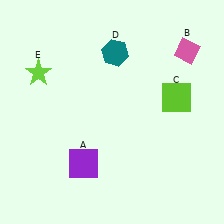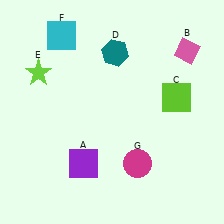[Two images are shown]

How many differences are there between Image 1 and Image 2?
There are 2 differences between the two images.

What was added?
A cyan square (F), a magenta circle (G) were added in Image 2.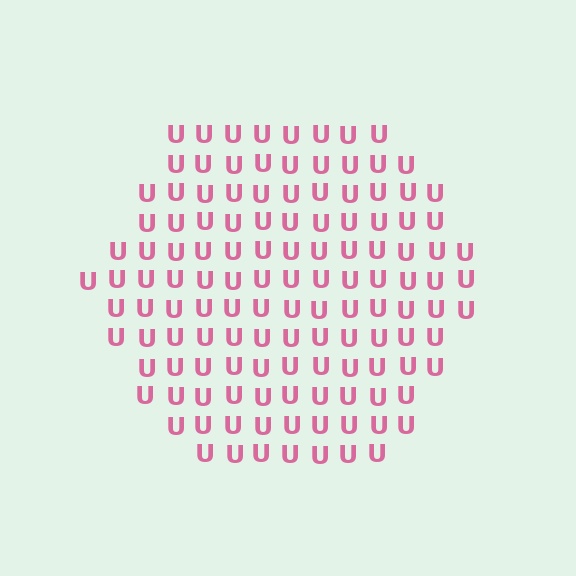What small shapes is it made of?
It is made of small letter U's.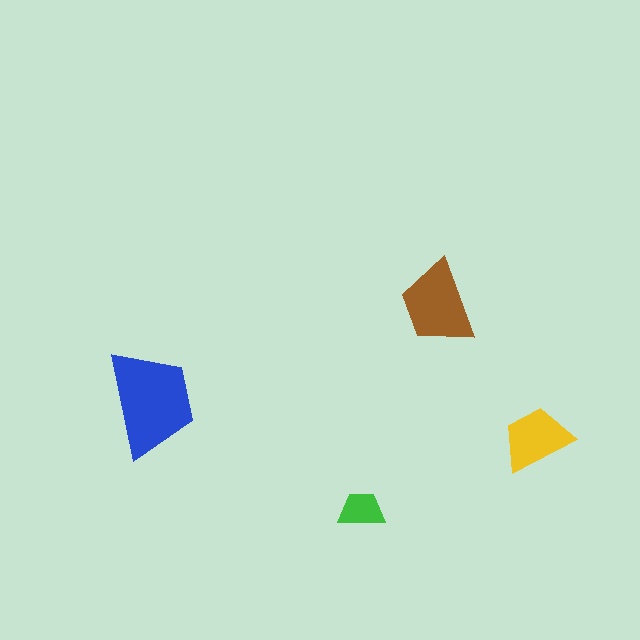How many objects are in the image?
There are 4 objects in the image.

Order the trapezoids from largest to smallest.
the blue one, the brown one, the yellow one, the green one.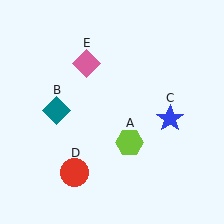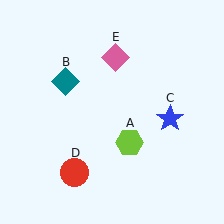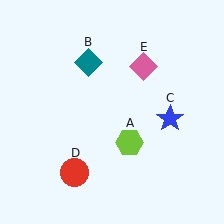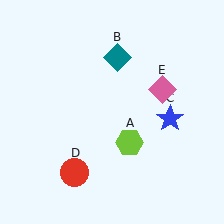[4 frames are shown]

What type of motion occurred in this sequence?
The teal diamond (object B), pink diamond (object E) rotated clockwise around the center of the scene.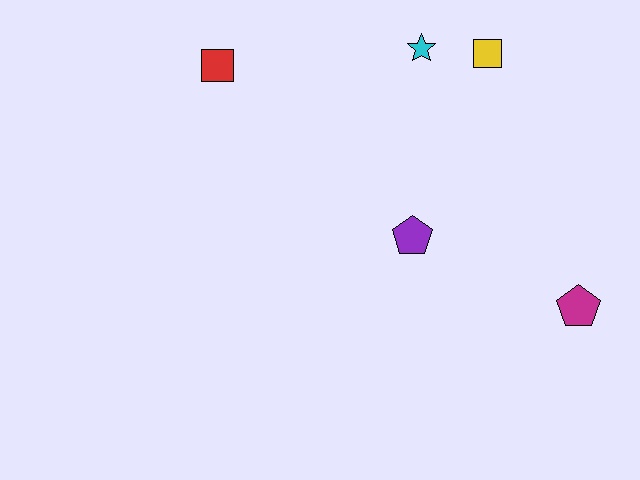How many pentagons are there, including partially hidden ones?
There are 2 pentagons.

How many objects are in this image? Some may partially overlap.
There are 5 objects.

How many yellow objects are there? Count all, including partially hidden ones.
There is 1 yellow object.